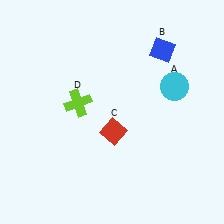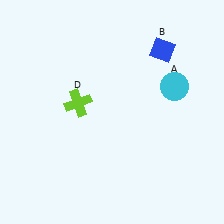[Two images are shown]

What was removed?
The red diamond (C) was removed in Image 2.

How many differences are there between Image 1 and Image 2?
There is 1 difference between the two images.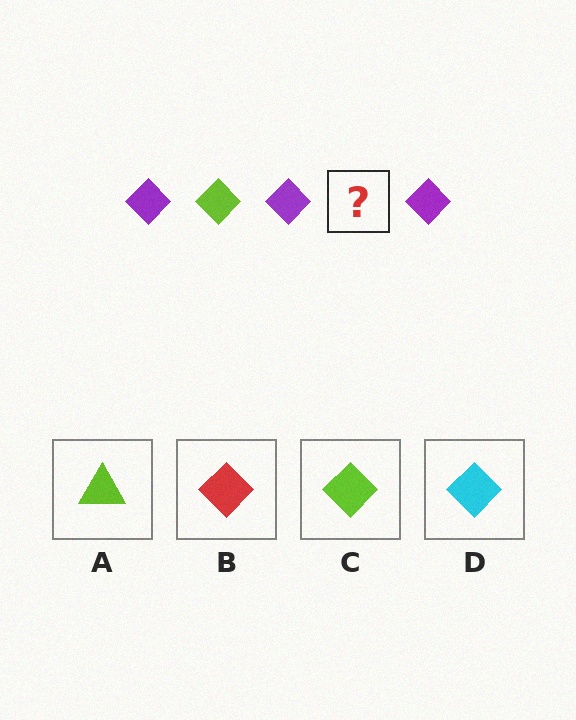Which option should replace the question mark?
Option C.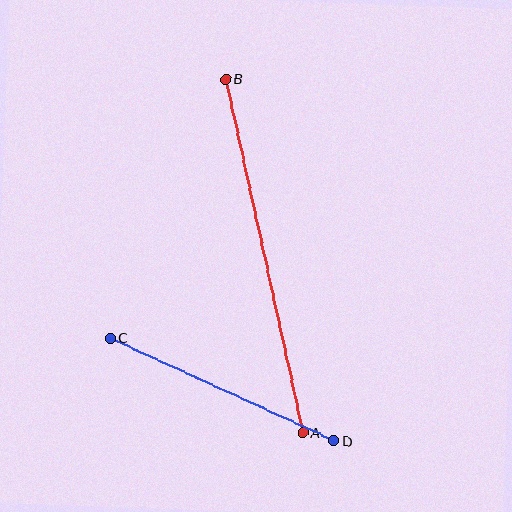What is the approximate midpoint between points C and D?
The midpoint is at approximately (222, 389) pixels.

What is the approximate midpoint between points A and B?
The midpoint is at approximately (264, 256) pixels.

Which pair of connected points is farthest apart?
Points A and B are farthest apart.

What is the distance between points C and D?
The distance is approximately 246 pixels.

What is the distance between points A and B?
The distance is approximately 362 pixels.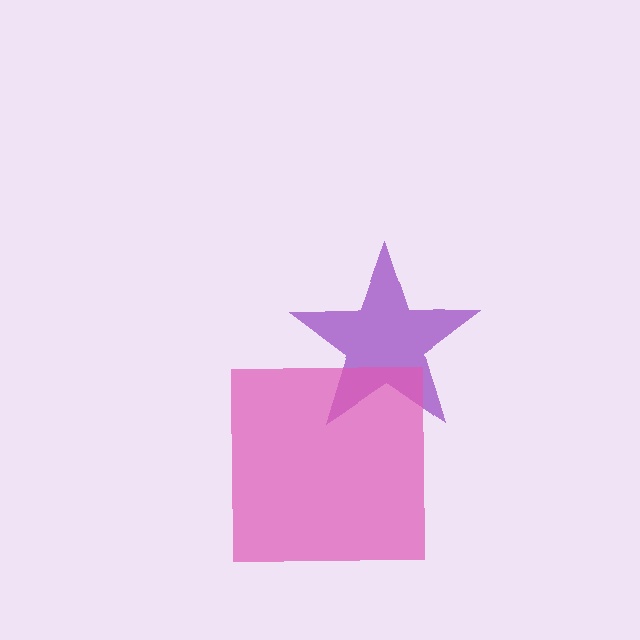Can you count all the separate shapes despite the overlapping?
Yes, there are 2 separate shapes.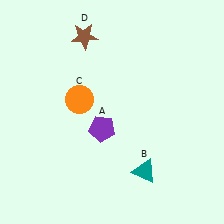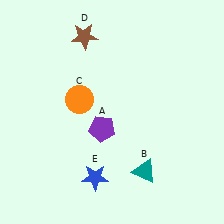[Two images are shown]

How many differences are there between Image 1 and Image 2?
There is 1 difference between the two images.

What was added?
A blue star (E) was added in Image 2.